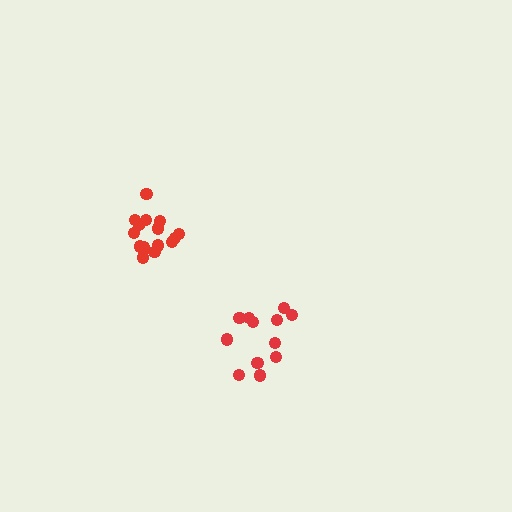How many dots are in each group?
Group 1: 16 dots, Group 2: 12 dots (28 total).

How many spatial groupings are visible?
There are 2 spatial groupings.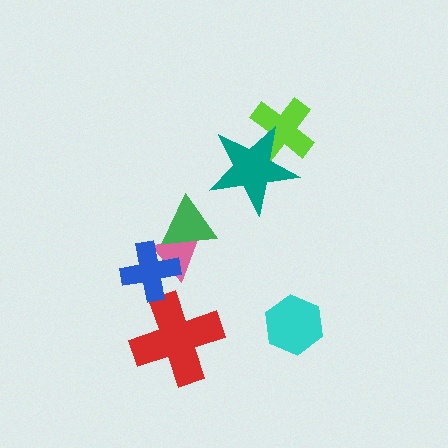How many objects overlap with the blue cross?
1 object overlaps with the blue cross.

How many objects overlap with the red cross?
0 objects overlap with the red cross.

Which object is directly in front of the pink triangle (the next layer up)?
The blue cross is directly in front of the pink triangle.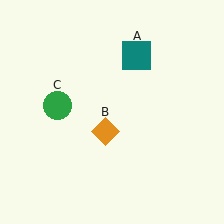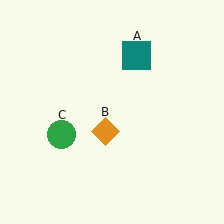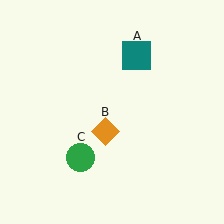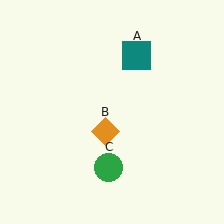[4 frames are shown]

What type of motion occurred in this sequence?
The green circle (object C) rotated counterclockwise around the center of the scene.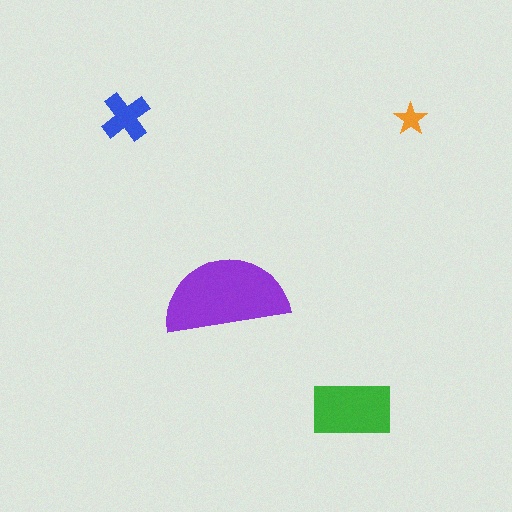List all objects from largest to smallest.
The purple semicircle, the green rectangle, the blue cross, the orange star.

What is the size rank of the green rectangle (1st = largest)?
2nd.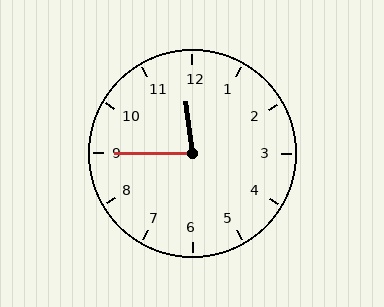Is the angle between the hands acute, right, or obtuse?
It is acute.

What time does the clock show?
11:45.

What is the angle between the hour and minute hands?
Approximately 82 degrees.